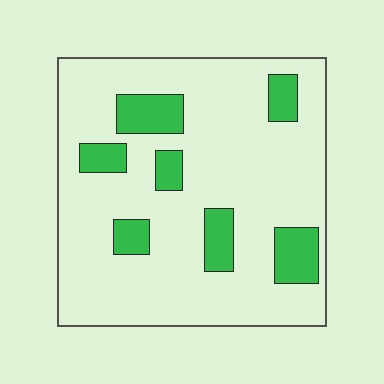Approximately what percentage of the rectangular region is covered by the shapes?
Approximately 15%.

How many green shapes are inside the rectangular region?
7.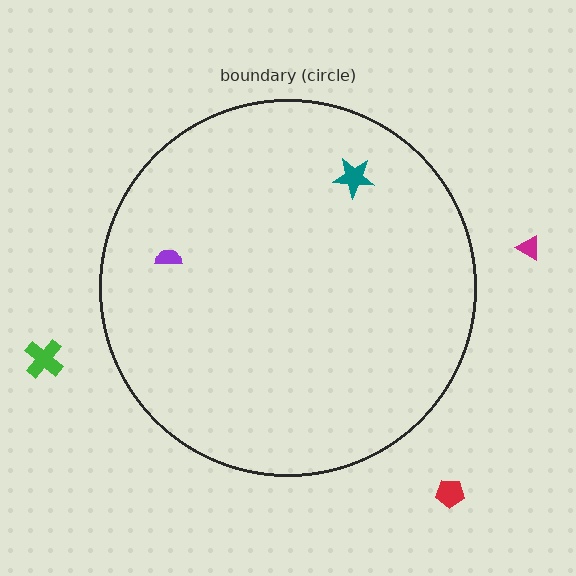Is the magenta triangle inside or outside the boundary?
Outside.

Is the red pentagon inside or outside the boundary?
Outside.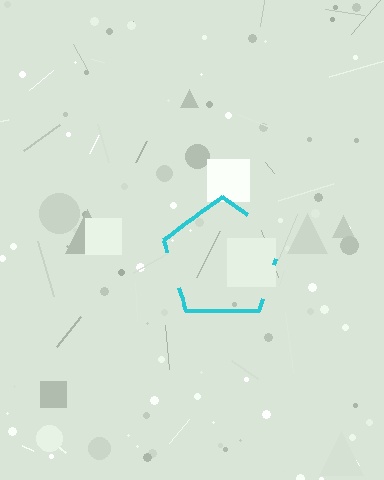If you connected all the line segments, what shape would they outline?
They would outline a pentagon.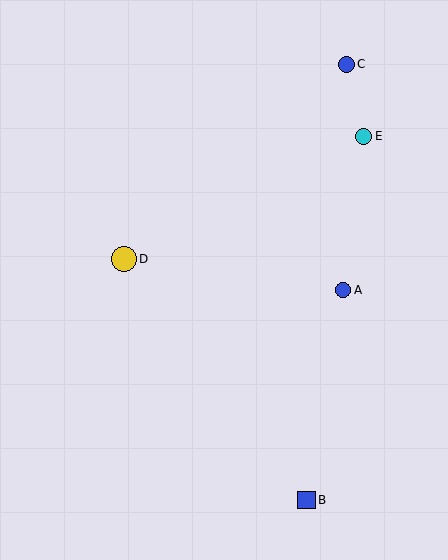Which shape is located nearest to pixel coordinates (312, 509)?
The blue square (labeled B) at (306, 500) is nearest to that location.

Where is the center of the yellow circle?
The center of the yellow circle is at (124, 259).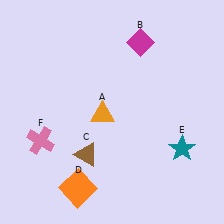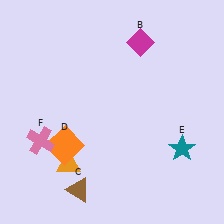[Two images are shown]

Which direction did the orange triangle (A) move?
The orange triangle (A) moved down.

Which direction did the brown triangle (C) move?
The brown triangle (C) moved down.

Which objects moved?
The objects that moved are: the orange triangle (A), the brown triangle (C), the orange square (D).